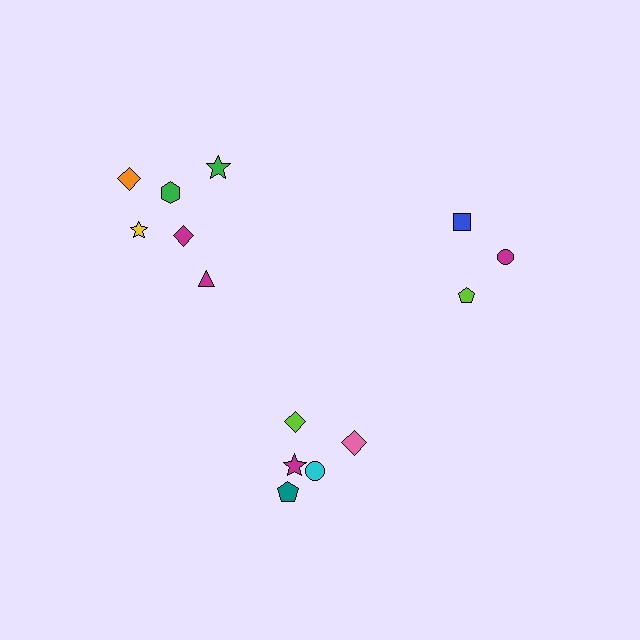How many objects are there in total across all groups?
There are 14 objects.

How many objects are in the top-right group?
There are 3 objects.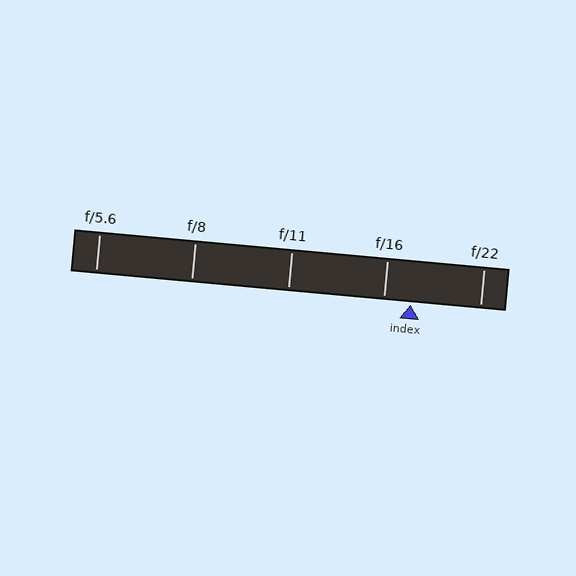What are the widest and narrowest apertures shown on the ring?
The widest aperture shown is f/5.6 and the narrowest is f/22.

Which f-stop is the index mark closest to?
The index mark is closest to f/16.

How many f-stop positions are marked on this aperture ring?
There are 5 f-stop positions marked.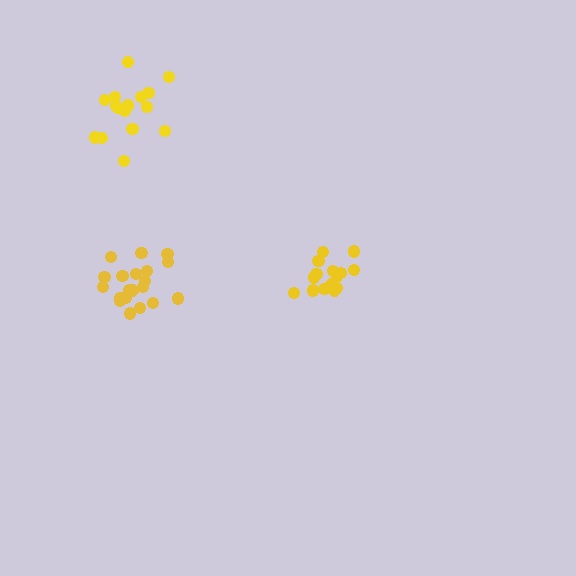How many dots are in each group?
Group 1: 15 dots, Group 2: 16 dots, Group 3: 20 dots (51 total).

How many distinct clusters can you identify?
There are 3 distinct clusters.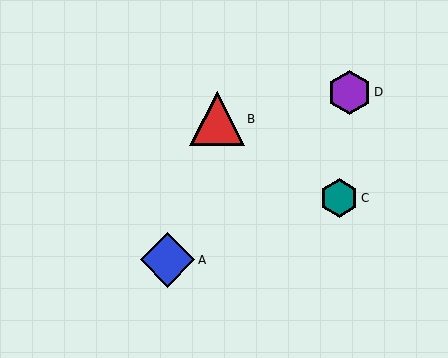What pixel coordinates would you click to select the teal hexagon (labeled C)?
Click at (339, 198) to select the teal hexagon C.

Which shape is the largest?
The red triangle (labeled B) is the largest.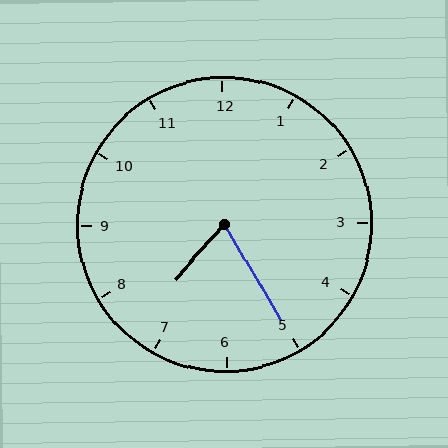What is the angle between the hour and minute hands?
Approximately 72 degrees.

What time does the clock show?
7:25.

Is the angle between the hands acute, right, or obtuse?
It is acute.